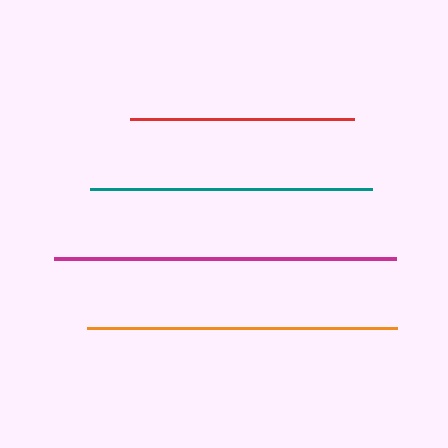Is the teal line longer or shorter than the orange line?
The orange line is longer than the teal line.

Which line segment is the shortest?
The red line is the shortest at approximately 224 pixels.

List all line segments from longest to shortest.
From longest to shortest: magenta, orange, teal, red.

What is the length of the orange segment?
The orange segment is approximately 309 pixels long.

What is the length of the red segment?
The red segment is approximately 224 pixels long.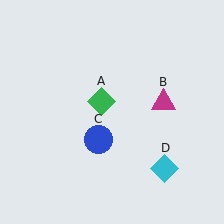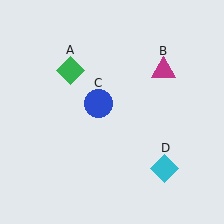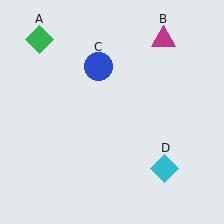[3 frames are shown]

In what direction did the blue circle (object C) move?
The blue circle (object C) moved up.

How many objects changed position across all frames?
3 objects changed position: green diamond (object A), magenta triangle (object B), blue circle (object C).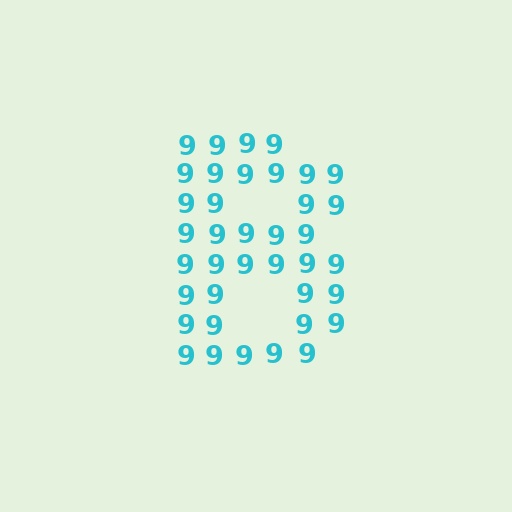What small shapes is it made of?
It is made of small digit 9's.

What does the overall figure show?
The overall figure shows the letter B.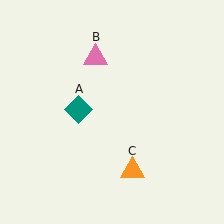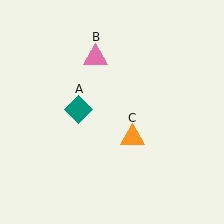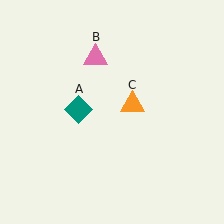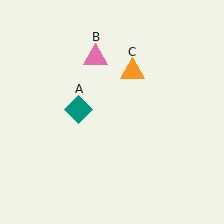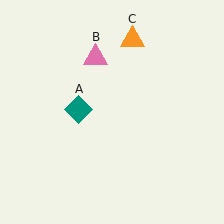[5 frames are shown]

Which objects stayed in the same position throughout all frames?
Teal diamond (object A) and pink triangle (object B) remained stationary.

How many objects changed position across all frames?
1 object changed position: orange triangle (object C).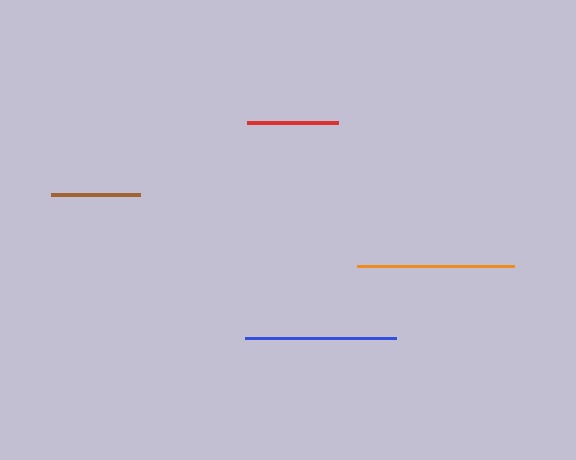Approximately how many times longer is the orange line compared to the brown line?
The orange line is approximately 1.8 times the length of the brown line.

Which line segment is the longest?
The orange line is the longest at approximately 157 pixels.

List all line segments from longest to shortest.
From longest to shortest: orange, blue, red, brown.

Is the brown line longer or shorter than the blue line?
The blue line is longer than the brown line.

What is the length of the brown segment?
The brown segment is approximately 89 pixels long.